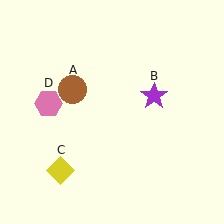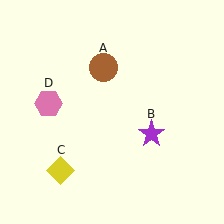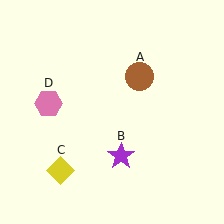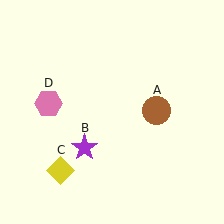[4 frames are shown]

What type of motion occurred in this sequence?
The brown circle (object A), purple star (object B) rotated clockwise around the center of the scene.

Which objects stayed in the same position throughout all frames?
Yellow diamond (object C) and pink hexagon (object D) remained stationary.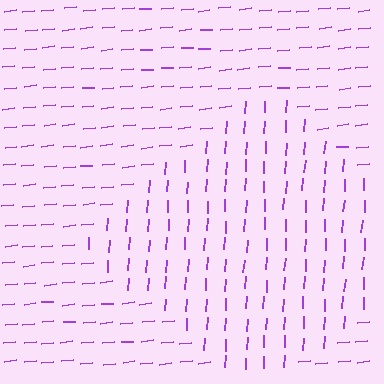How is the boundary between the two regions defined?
The boundary is defined purely by a change in line orientation (approximately 81 degrees difference). All lines are the same color and thickness.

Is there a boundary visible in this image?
Yes, there is a texture boundary formed by a change in line orientation.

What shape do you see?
I see a diamond.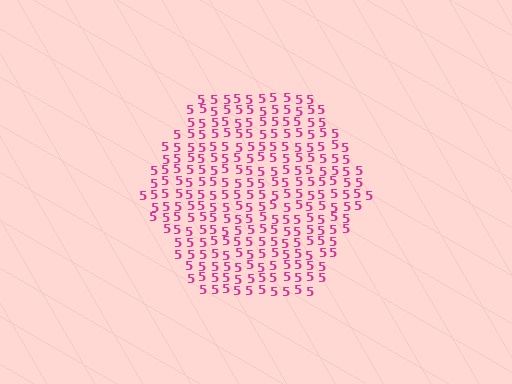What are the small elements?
The small elements are digit 5's.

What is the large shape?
The large shape is a hexagon.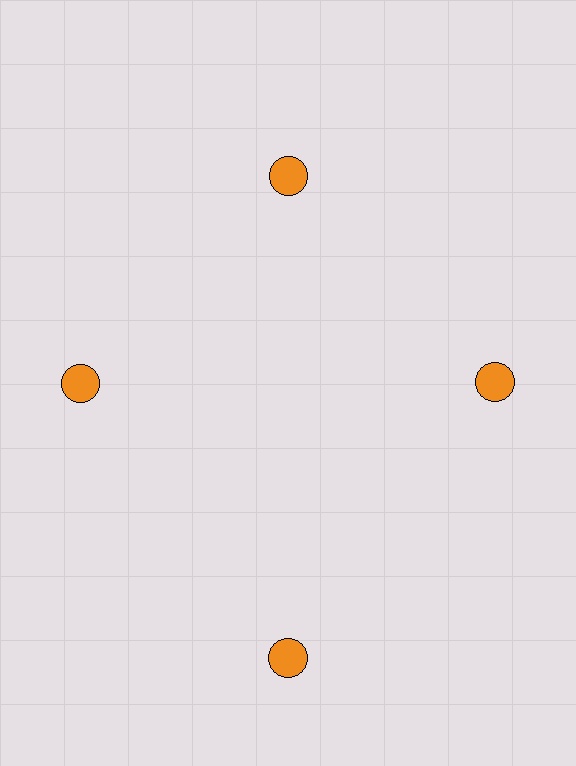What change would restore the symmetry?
The symmetry would be restored by moving it inward, back onto the ring so that all 4 circles sit at equal angles and equal distance from the center.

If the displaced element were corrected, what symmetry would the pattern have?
It would have 4-fold rotational symmetry — the pattern would map onto itself every 90 degrees.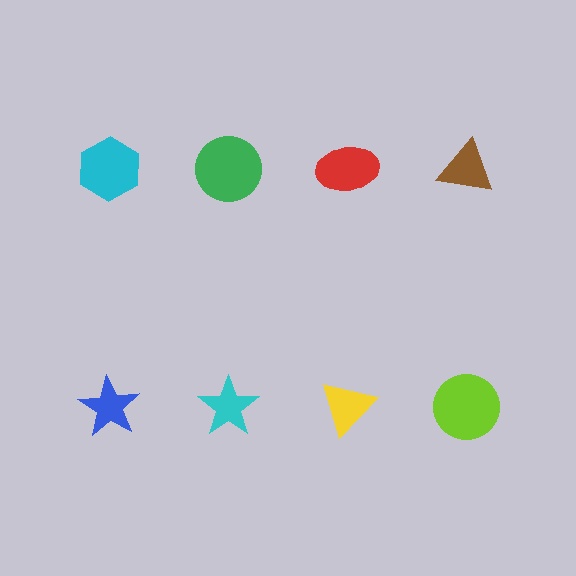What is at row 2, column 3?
A yellow triangle.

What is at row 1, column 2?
A green circle.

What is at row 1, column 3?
A red ellipse.